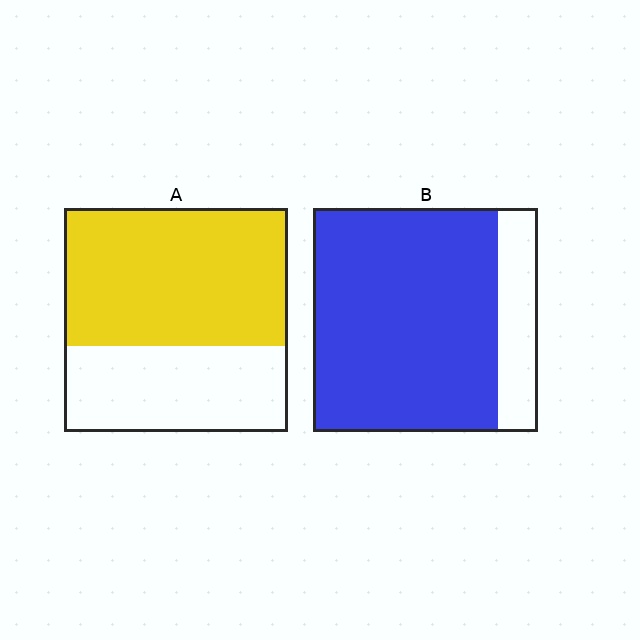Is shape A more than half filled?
Yes.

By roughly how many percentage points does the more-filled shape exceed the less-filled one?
By roughly 20 percentage points (B over A).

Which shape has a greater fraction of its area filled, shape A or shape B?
Shape B.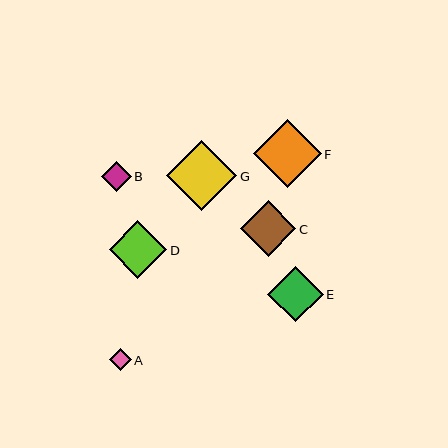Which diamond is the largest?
Diamond G is the largest with a size of approximately 70 pixels.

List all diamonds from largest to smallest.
From largest to smallest: G, F, D, C, E, B, A.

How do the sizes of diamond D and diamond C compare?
Diamond D and diamond C are approximately the same size.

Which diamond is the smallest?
Diamond A is the smallest with a size of approximately 22 pixels.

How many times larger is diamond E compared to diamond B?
Diamond E is approximately 1.8 times the size of diamond B.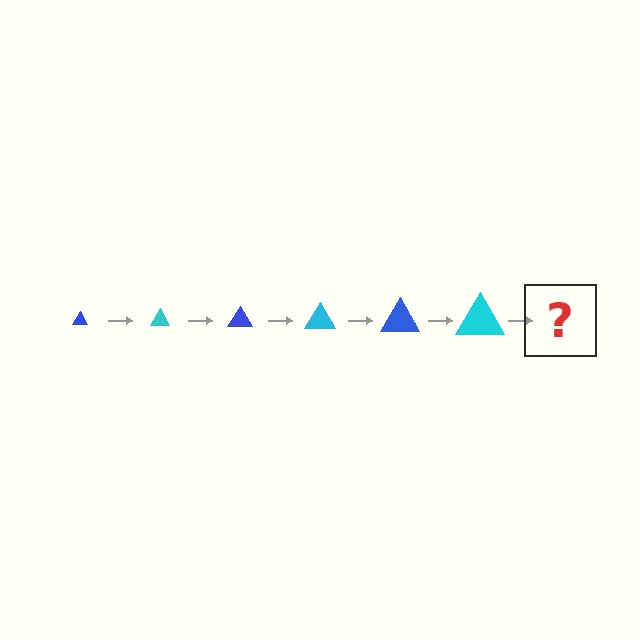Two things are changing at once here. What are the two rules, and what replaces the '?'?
The two rules are that the triangle grows larger each step and the color cycles through blue and cyan. The '?' should be a blue triangle, larger than the previous one.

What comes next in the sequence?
The next element should be a blue triangle, larger than the previous one.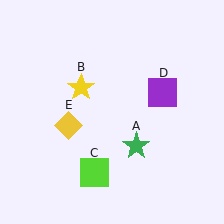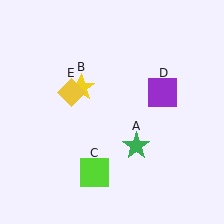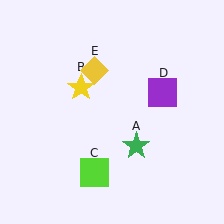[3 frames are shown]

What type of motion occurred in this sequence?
The yellow diamond (object E) rotated clockwise around the center of the scene.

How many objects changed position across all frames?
1 object changed position: yellow diamond (object E).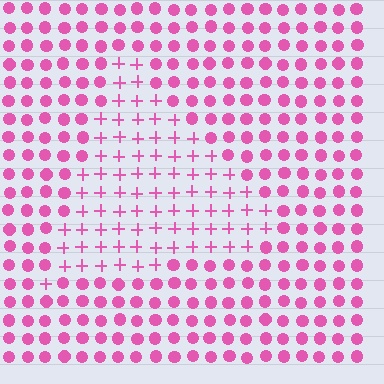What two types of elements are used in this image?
The image uses plus signs inside the triangle region and circles outside it.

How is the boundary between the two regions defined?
The boundary is defined by a change in element shape: plus signs inside vs. circles outside. All elements share the same color and spacing.